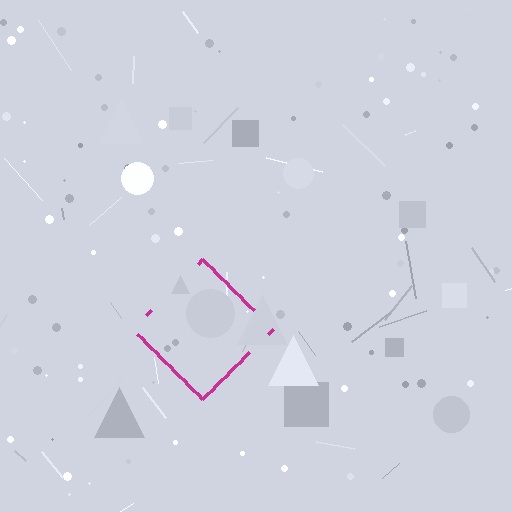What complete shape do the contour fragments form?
The contour fragments form a diamond.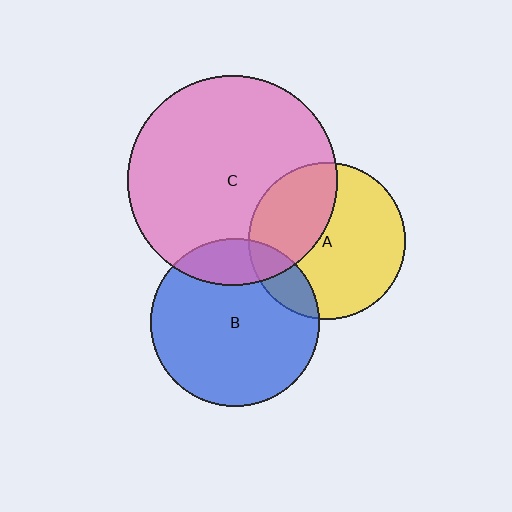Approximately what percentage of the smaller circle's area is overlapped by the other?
Approximately 35%.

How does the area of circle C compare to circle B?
Approximately 1.5 times.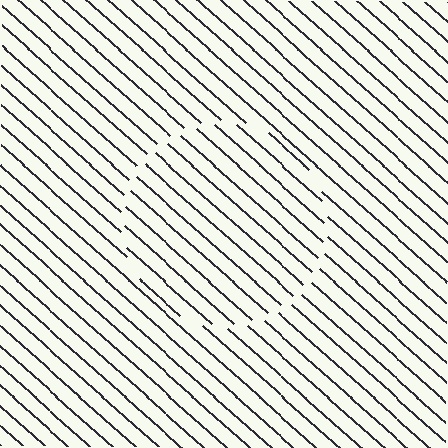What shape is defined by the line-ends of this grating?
An illusory circle. The interior of the shape contains the same grating, shifted by half a period — the contour is defined by the phase discontinuity where line-ends from the inner and outer gratings abut.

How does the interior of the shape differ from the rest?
The interior of the shape contains the same grating, shifted by half a period — the contour is defined by the phase discontinuity where line-ends from the inner and outer gratings abut.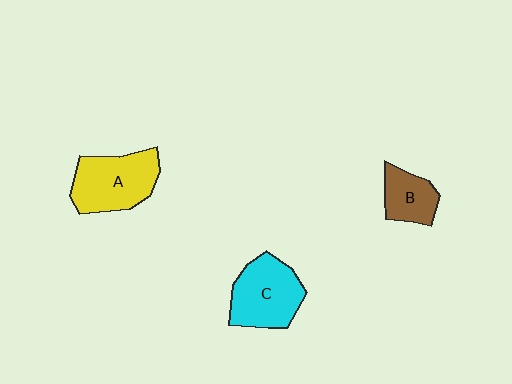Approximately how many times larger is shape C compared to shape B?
Approximately 1.7 times.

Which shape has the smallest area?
Shape B (brown).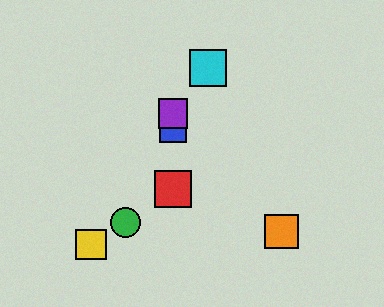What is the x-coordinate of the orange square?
The orange square is at x≈281.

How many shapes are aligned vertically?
3 shapes (the red square, the blue square, the purple square) are aligned vertically.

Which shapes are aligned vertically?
The red square, the blue square, the purple square are aligned vertically.